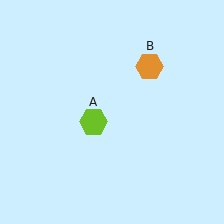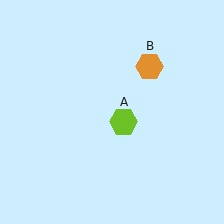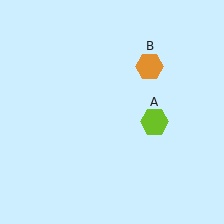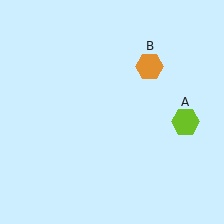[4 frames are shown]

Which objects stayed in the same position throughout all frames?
Orange hexagon (object B) remained stationary.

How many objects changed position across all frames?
1 object changed position: lime hexagon (object A).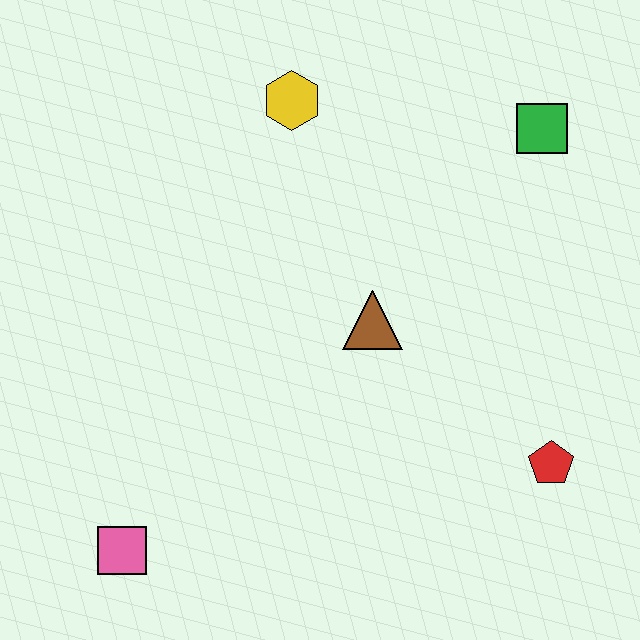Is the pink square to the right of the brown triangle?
No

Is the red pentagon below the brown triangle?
Yes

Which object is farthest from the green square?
The pink square is farthest from the green square.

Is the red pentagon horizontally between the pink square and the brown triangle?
No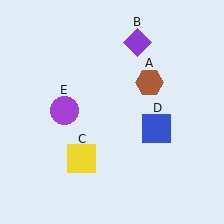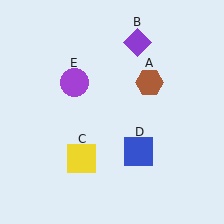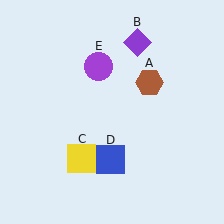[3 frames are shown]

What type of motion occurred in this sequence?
The blue square (object D), purple circle (object E) rotated clockwise around the center of the scene.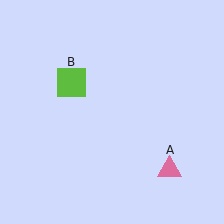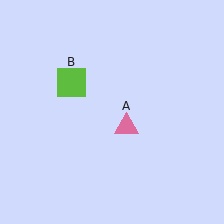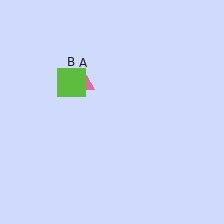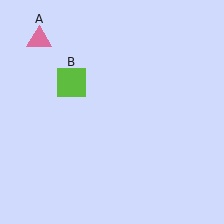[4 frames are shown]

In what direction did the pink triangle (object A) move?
The pink triangle (object A) moved up and to the left.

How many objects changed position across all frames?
1 object changed position: pink triangle (object A).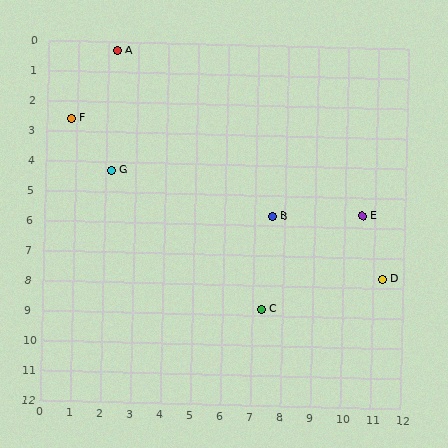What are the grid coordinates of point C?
Point C is at approximately (7.3, 8.8).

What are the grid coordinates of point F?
Point F is at approximately (0.8, 2.6).